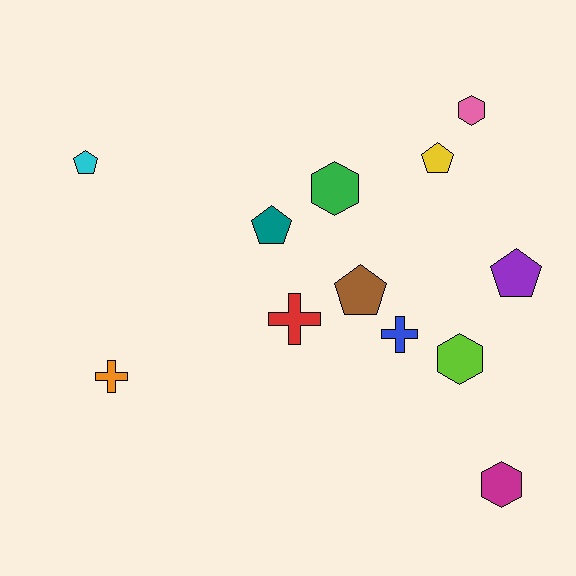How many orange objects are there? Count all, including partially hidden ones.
There is 1 orange object.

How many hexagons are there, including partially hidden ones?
There are 4 hexagons.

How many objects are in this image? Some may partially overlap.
There are 12 objects.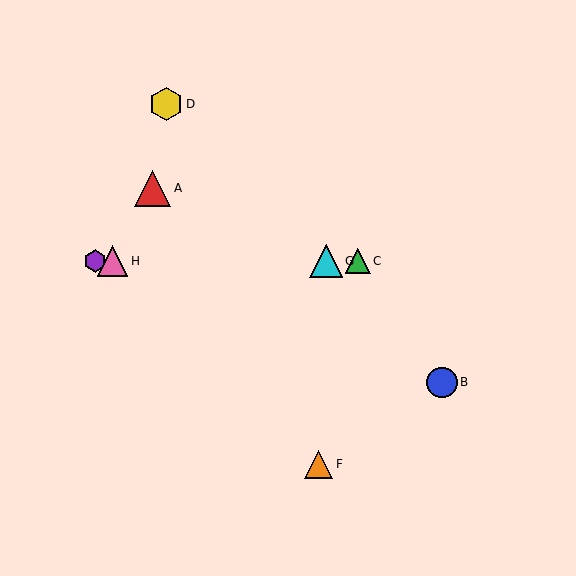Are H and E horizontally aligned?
Yes, both are at y≈261.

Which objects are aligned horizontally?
Objects C, E, G, H are aligned horizontally.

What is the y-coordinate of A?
Object A is at y≈188.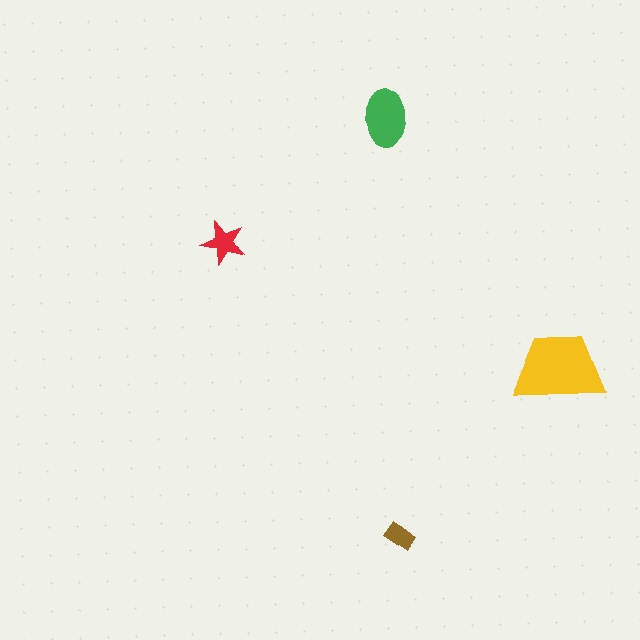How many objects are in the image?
There are 4 objects in the image.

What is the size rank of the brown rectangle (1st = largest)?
4th.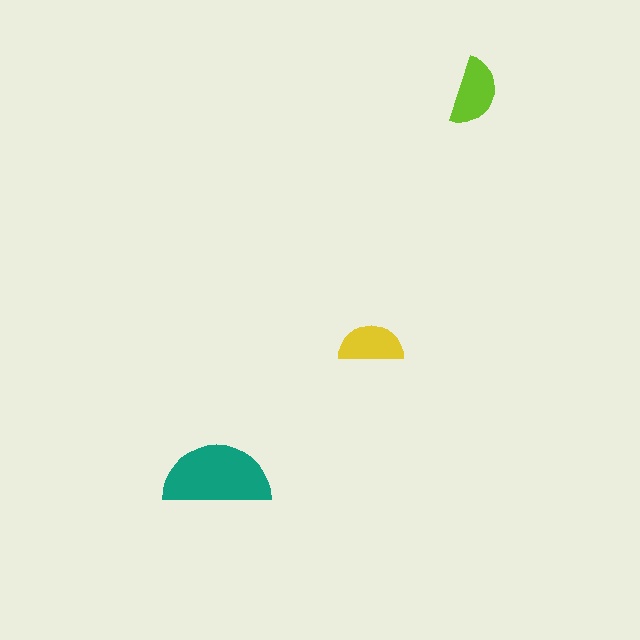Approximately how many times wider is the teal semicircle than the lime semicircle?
About 1.5 times wider.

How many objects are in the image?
There are 3 objects in the image.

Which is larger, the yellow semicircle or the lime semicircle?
The lime one.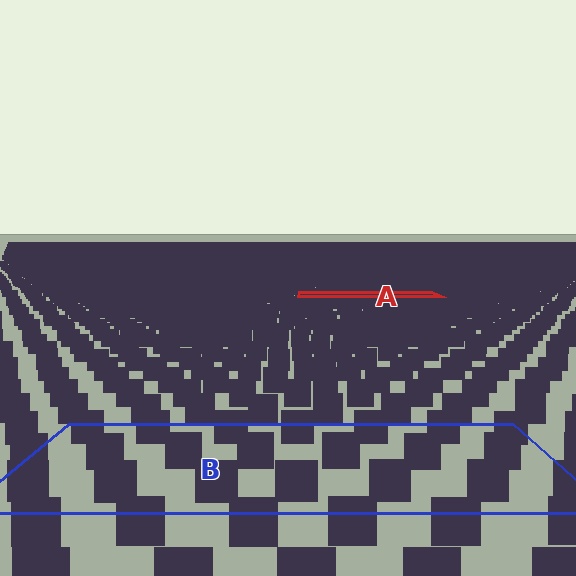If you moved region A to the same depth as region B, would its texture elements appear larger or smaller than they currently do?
They would appear larger. At a closer depth, the same texture elements are projected at a bigger on-screen size.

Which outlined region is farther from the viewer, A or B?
Region A is farther from the viewer — the texture elements inside it appear smaller and more densely packed.